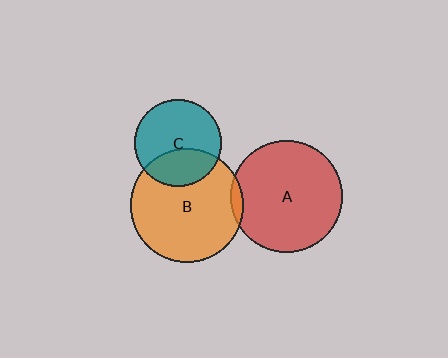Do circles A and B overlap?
Yes.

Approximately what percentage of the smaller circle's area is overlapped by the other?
Approximately 5%.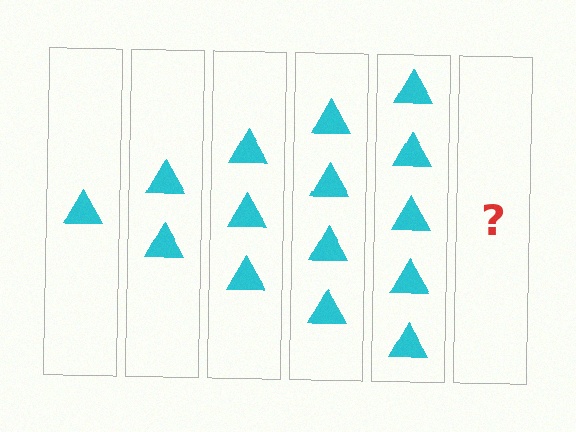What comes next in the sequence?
The next element should be 6 triangles.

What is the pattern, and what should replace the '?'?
The pattern is that each step adds one more triangle. The '?' should be 6 triangles.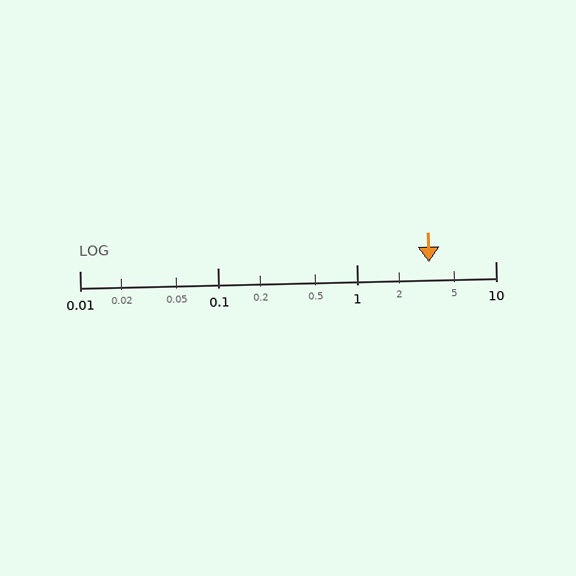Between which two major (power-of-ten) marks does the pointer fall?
The pointer is between 1 and 10.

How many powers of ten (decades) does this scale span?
The scale spans 3 decades, from 0.01 to 10.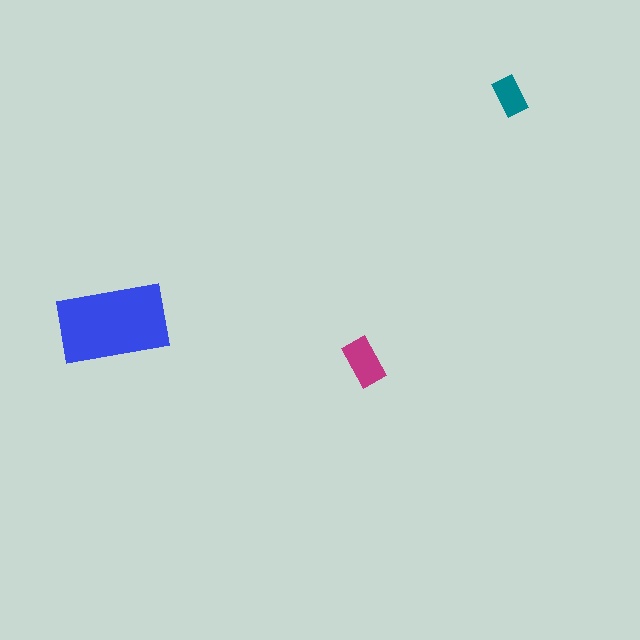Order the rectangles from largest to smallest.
the blue one, the magenta one, the teal one.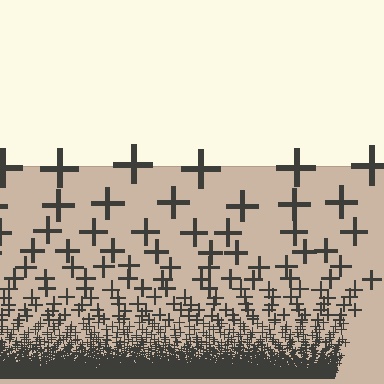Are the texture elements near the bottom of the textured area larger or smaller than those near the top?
Smaller. The gradient is inverted — elements near the bottom are smaller and denser.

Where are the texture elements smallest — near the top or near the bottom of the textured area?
Near the bottom.